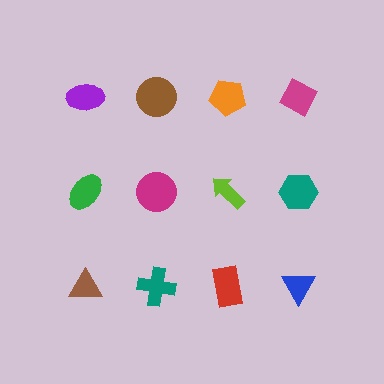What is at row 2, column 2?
A magenta circle.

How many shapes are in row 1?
4 shapes.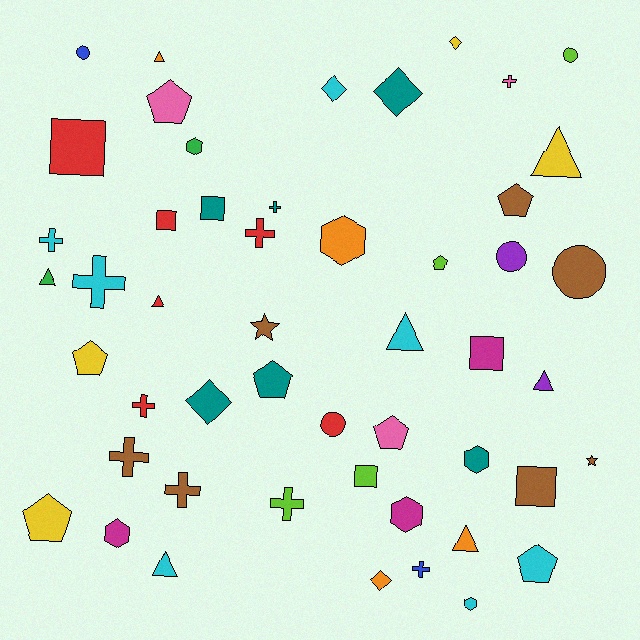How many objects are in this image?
There are 50 objects.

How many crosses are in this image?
There are 10 crosses.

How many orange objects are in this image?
There are 4 orange objects.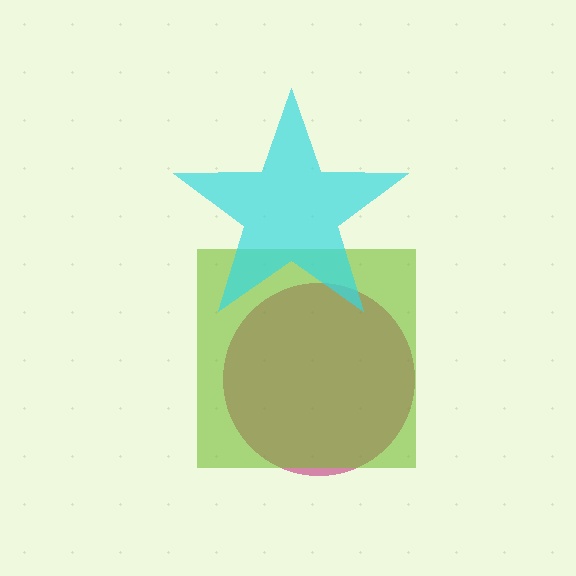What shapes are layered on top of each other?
The layered shapes are: a magenta circle, a lime square, a cyan star.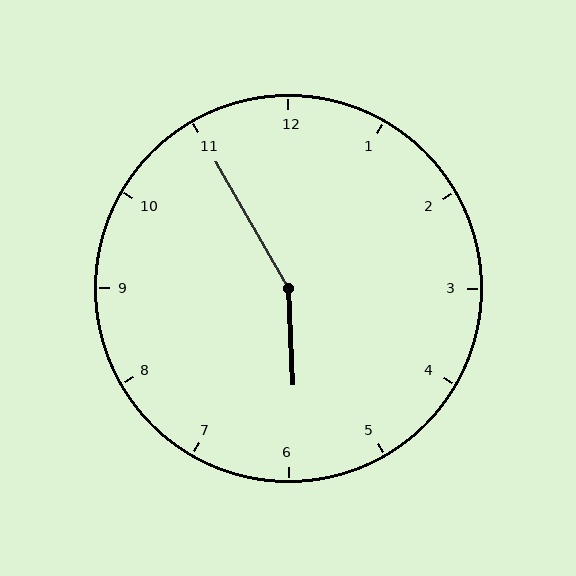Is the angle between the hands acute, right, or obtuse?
It is obtuse.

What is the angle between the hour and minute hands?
Approximately 152 degrees.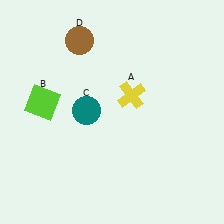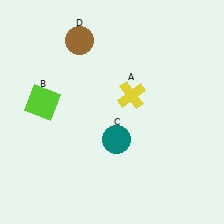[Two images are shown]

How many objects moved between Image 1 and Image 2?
1 object moved between the two images.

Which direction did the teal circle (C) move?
The teal circle (C) moved right.